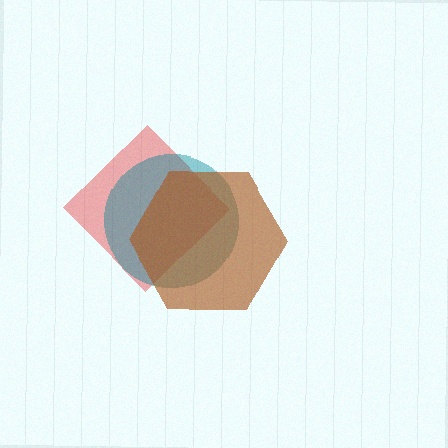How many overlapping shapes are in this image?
There are 3 overlapping shapes in the image.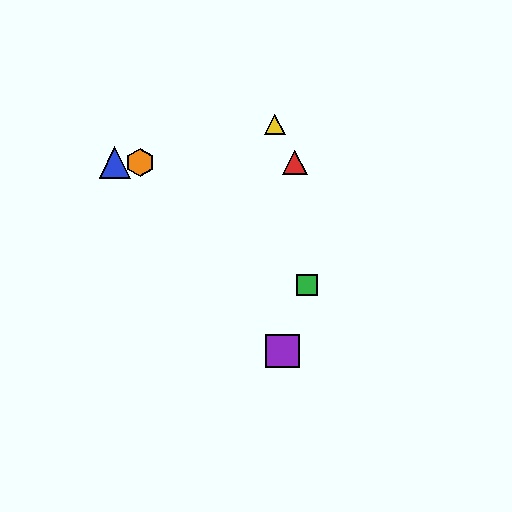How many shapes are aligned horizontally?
3 shapes (the red triangle, the blue triangle, the orange hexagon) are aligned horizontally.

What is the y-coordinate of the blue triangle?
The blue triangle is at y≈163.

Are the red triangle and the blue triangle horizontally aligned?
Yes, both are at y≈163.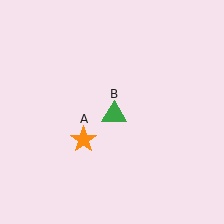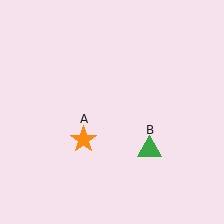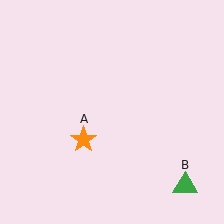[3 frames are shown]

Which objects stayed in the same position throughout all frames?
Orange star (object A) remained stationary.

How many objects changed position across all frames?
1 object changed position: green triangle (object B).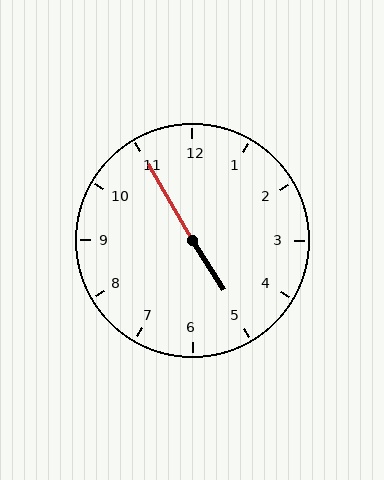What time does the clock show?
4:55.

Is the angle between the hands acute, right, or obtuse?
It is obtuse.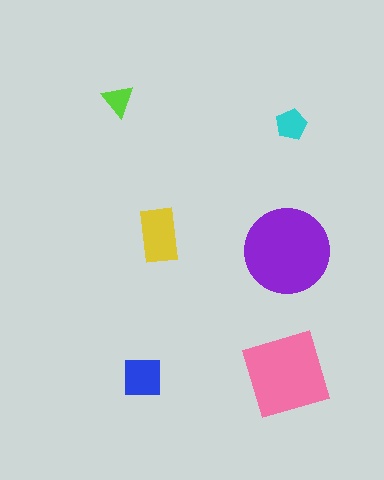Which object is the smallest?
The lime triangle.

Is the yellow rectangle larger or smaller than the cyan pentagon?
Larger.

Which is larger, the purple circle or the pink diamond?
The purple circle.